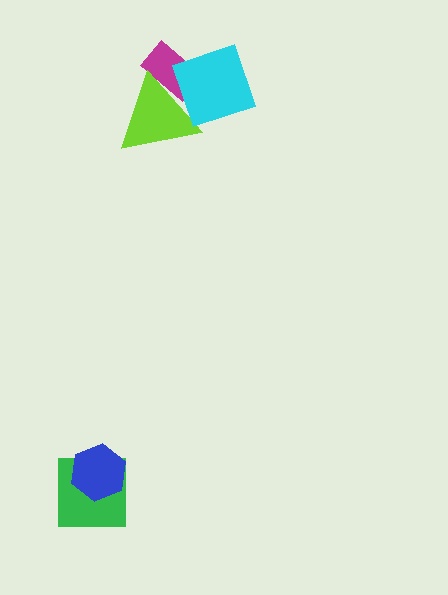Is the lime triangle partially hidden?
Yes, it is partially covered by another shape.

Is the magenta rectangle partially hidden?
Yes, it is partially covered by another shape.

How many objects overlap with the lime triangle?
2 objects overlap with the lime triangle.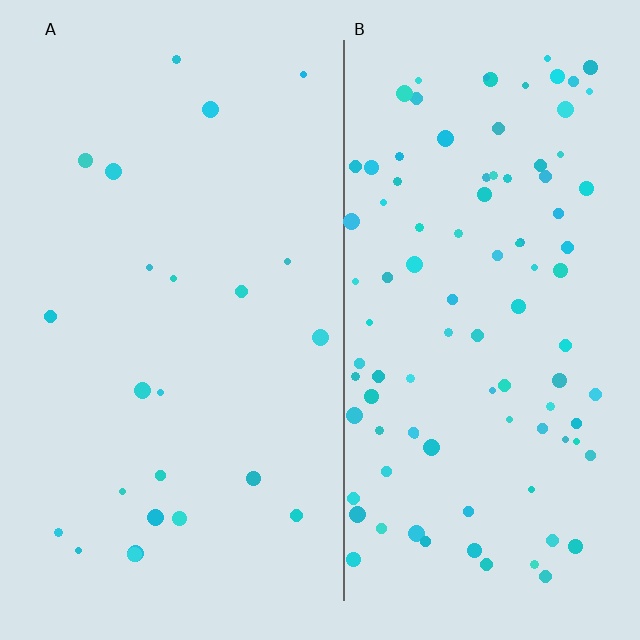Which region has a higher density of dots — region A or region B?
B (the right).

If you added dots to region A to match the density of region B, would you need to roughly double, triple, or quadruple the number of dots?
Approximately quadruple.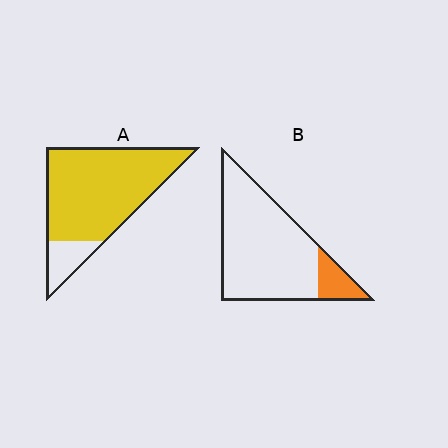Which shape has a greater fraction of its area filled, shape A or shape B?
Shape A.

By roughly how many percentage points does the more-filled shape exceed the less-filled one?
By roughly 70 percentage points (A over B).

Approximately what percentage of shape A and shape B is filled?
A is approximately 85% and B is approximately 15%.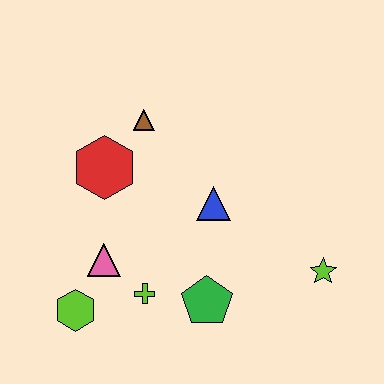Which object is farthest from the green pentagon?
The brown triangle is farthest from the green pentagon.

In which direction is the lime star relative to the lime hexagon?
The lime star is to the right of the lime hexagon.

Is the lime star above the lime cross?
Yes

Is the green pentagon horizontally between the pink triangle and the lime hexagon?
No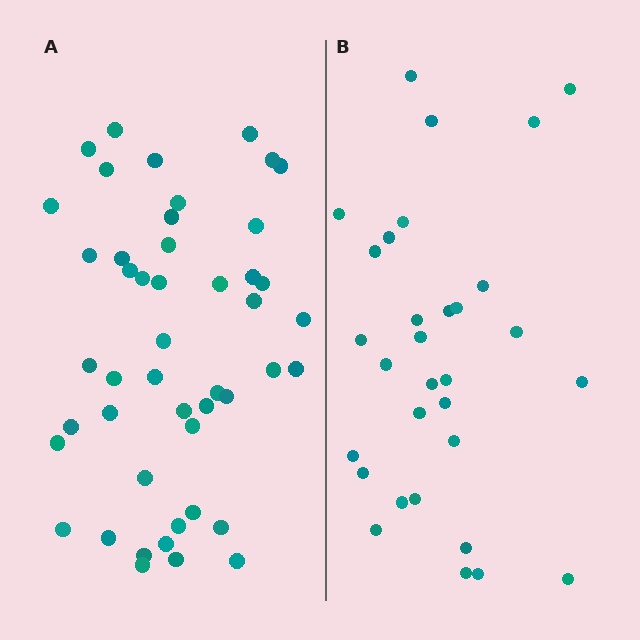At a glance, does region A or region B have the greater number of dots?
Region A (the left region) has more dots.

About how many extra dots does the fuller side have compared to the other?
Region A has approximately 15 more dots than region B.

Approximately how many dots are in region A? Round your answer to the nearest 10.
About 50 dots. (The exact count is 47, which rounds to 50.)